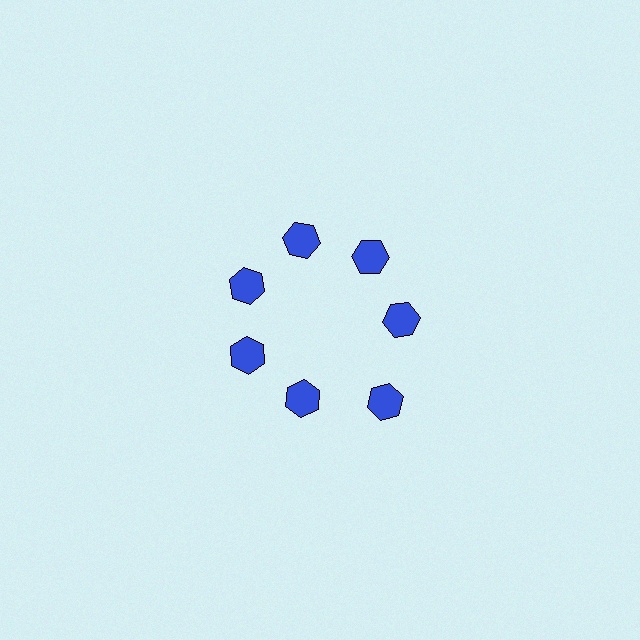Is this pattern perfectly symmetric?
No. The 7 blue hexagons are arranged in a ring, but one element near the 5 o'clock position is pushed outward from the center, breaking the 7-fold rotational symmetry.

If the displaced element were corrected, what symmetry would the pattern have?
It would have 7-fold rotational symmetry — the pattern would map onto itself every 51 degrees.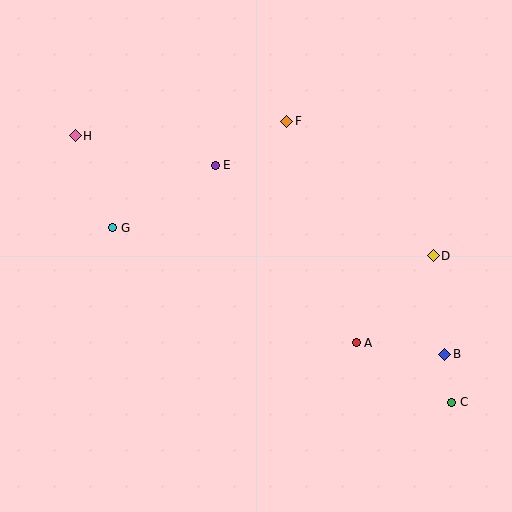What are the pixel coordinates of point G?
Point G is at (113, 228).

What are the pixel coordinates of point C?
Point C is at (452, 402).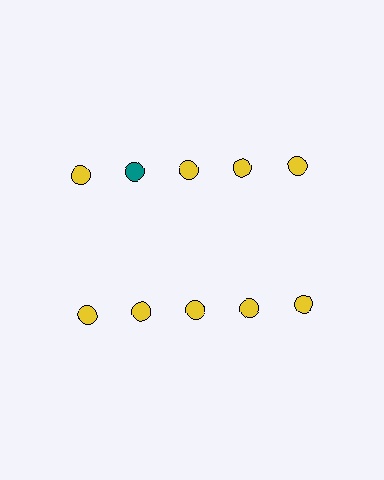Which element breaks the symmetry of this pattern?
The teal circle in the top row, second from left column breaks the symmetry. All other shapes are yellow circles.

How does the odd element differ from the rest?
It has a different color: teal instead of yellow.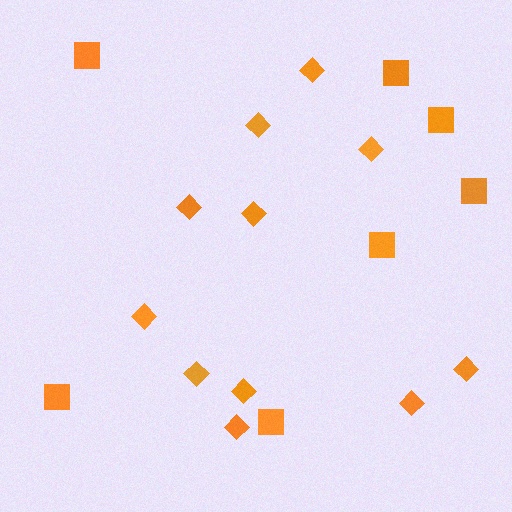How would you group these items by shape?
There are 2 groups: one group of squares (7) and one group of diamonds (11).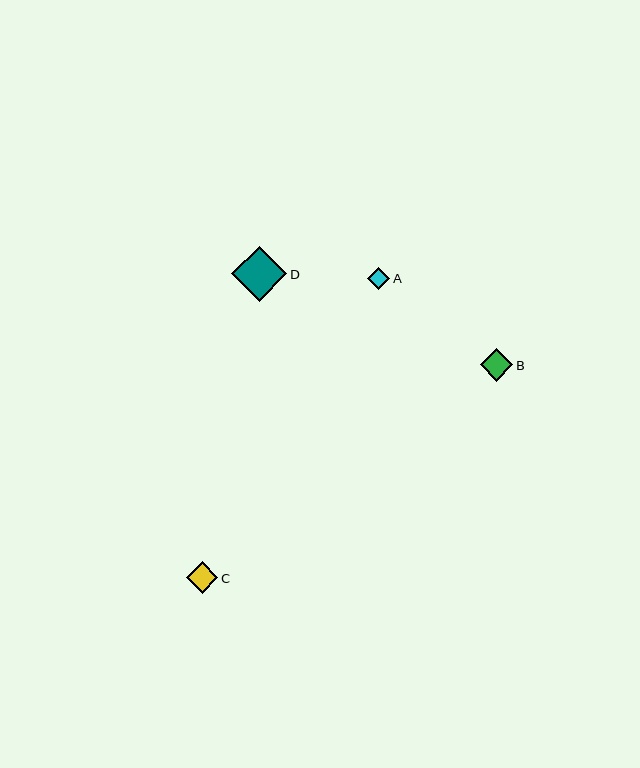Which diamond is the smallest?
Diamond A is the smallest with a size of approximately 22 pixels.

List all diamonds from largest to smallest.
From largest to smallest: D, B, C, A.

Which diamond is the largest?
Diamond D is the largest with a size of approximately 55 pixels.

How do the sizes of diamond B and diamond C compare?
Diamond B and diamond C are approximately the same size.